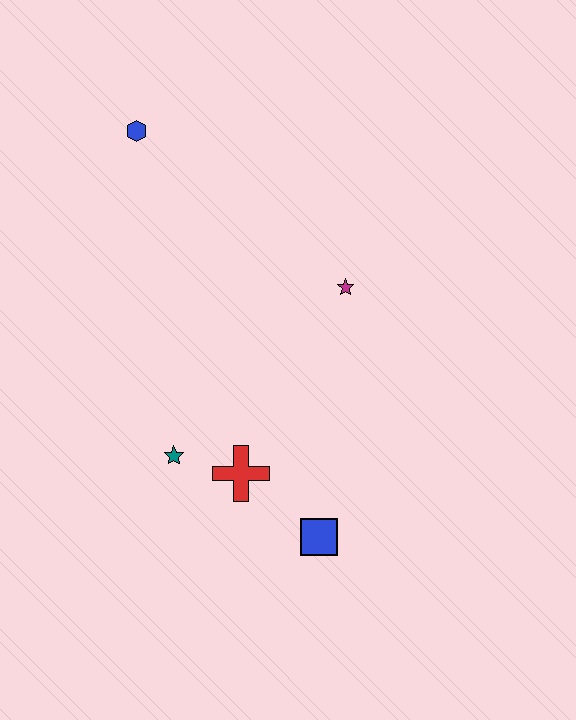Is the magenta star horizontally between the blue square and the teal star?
No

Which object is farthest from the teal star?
The blue hexagon is farthest from the teal star.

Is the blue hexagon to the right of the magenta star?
No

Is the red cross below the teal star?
Yes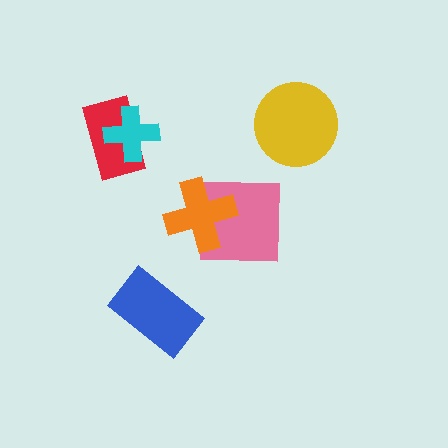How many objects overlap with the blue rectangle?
0 objects overlap with the blue rectangle.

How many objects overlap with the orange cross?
1 object overlaps with the orange cross.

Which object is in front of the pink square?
The orange cross is in front of the pink square.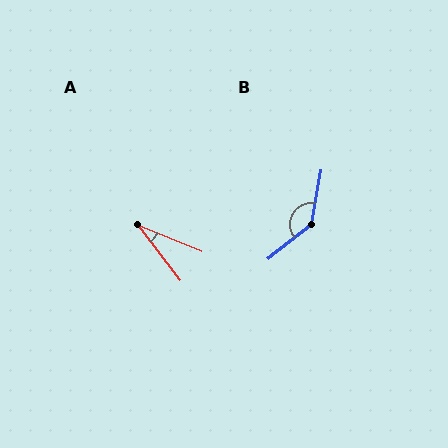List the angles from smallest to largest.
A (31°), B (138°).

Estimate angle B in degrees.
Approximately 138 degrees.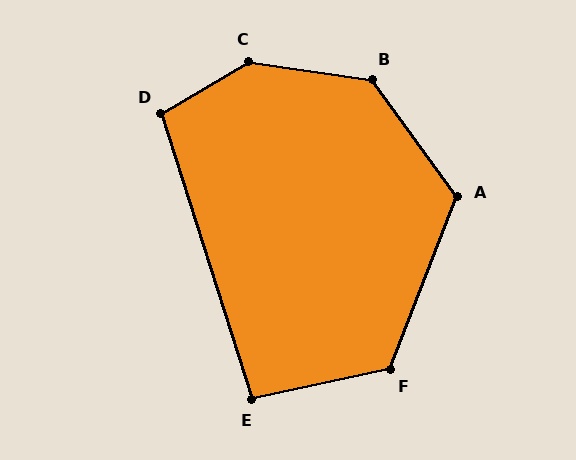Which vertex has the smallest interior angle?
E, at approximately 96 degrees.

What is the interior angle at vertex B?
Approximately 134 degrees (obtuse).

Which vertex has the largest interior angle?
C, at approximately 142 degrees.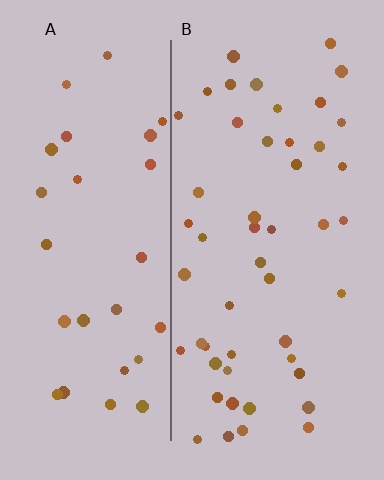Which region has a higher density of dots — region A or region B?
B (the right).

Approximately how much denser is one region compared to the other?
Approximately 1.6× — region B over region A.